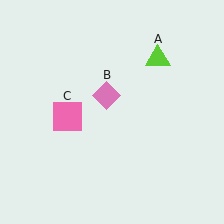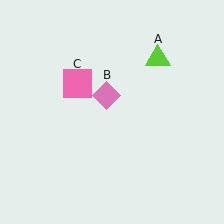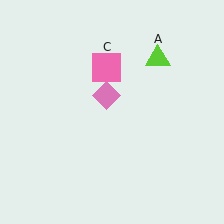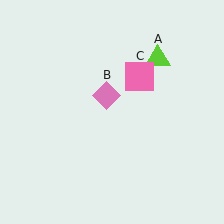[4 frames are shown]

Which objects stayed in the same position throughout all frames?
Lime triangle (object A) and pink diamond (object B) remained stationary.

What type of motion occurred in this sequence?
The pink square (object C) rotated clockwise around the center of the scene.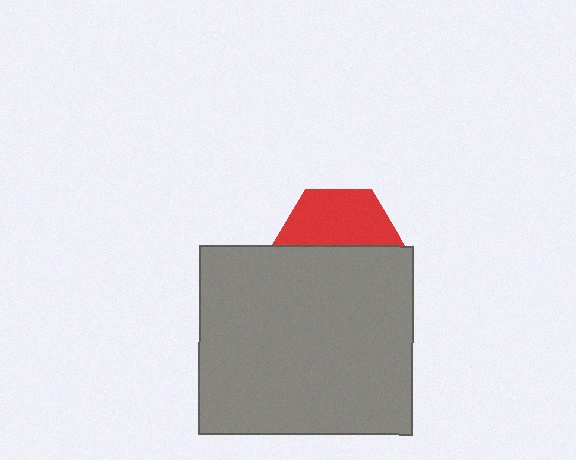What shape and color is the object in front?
The object in front is a gray rectangle.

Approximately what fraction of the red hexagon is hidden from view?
Roughly 52% of the red hexagon is hidden behind the gray rectangle.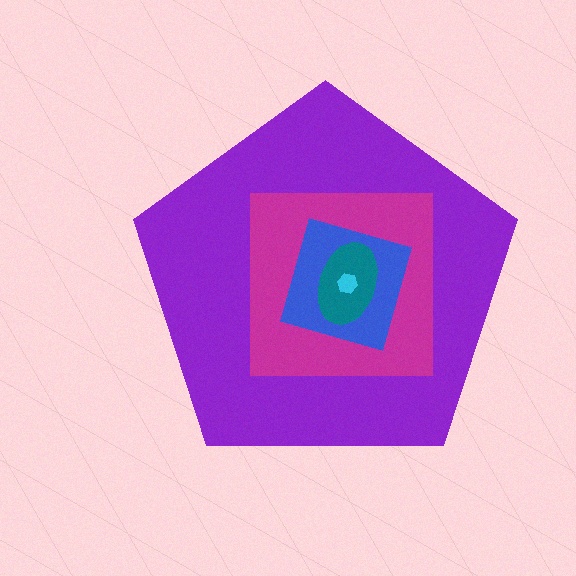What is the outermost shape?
The purple pentagon.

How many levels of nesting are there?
5.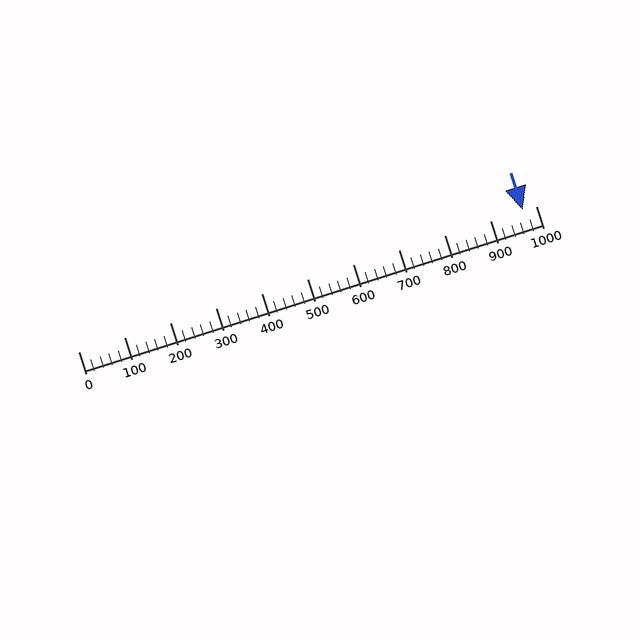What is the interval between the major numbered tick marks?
The major tick marks are spaced 100 units apart.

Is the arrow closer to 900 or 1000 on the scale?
The arrow is closer to 1000.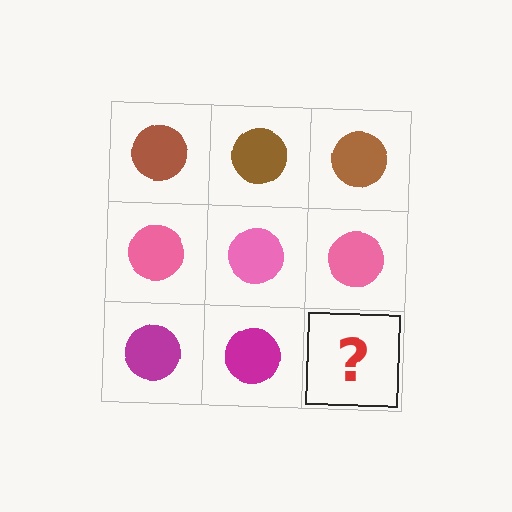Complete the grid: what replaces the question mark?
The question mark should be replaced with a magenta circle.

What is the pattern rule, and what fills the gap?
The rule is that each row has a consistent color. The gap should be filled with a magenta circle.